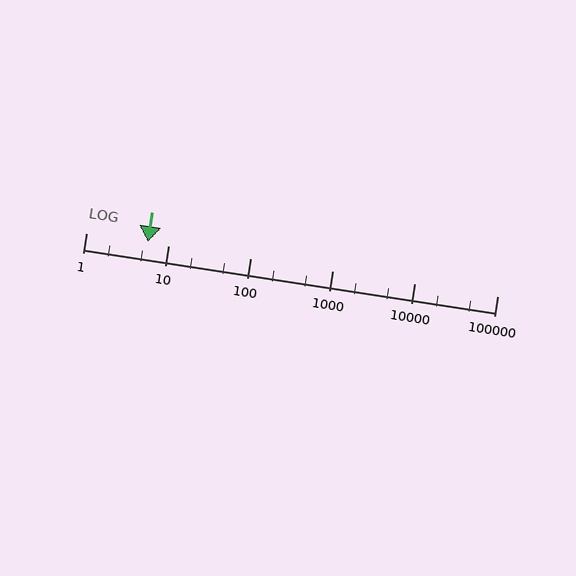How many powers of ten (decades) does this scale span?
The scale spans 5 decades, from 1 to 100000.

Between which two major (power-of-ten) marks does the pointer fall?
The pointer is between 1 and 10.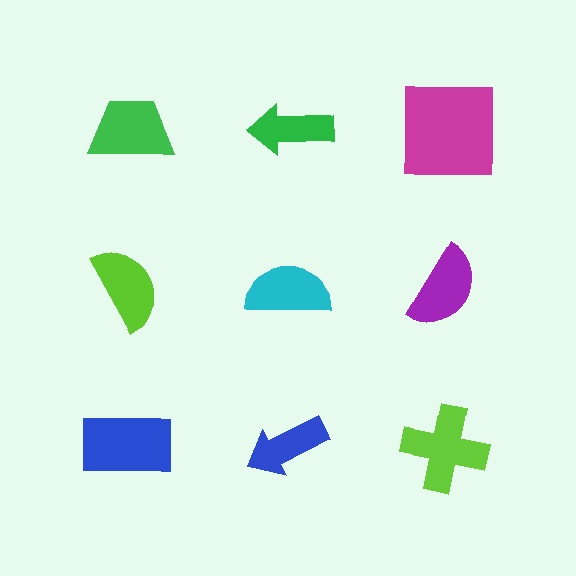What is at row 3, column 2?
A blue arrow.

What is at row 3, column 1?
A blue rectangle.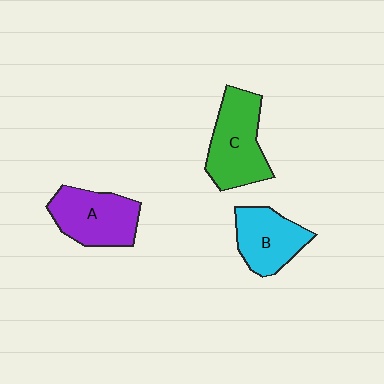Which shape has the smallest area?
Shape B (cyan).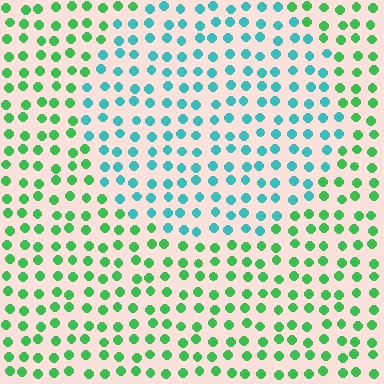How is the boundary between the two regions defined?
The boundary is defined purely by a slight shift in hue (about 48 degrees). Spacing, size, and orientation are identical on both sides.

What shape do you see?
I see a circle.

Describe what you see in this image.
The image is filled with small green elements in a uniform arrangement. A circle-shaped region is visible where the elements are tinted to a slightly different hue, forming a subtle color boundary.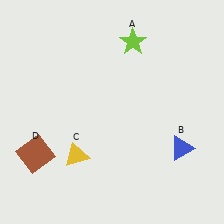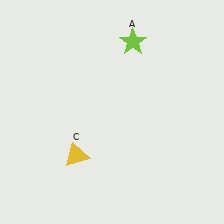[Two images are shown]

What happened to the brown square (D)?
The brown square (D) was removed in Image 2. It was in the bottom-left area of Image 1.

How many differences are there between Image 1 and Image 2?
There are 2 differences between the two images.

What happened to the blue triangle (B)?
The blue triangle (B) was removed in Image 2. It was in the bottom-right area of Image 1.